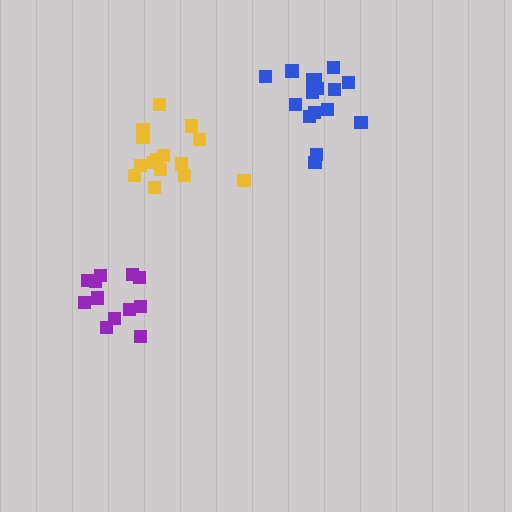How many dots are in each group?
Group 1: 16 dots, Group 2: 16 dots, Group 3: 12 dots (44 total).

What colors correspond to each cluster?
The clusters are colored: yellow, blue, purple.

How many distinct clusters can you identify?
There are 3 distinct clusters.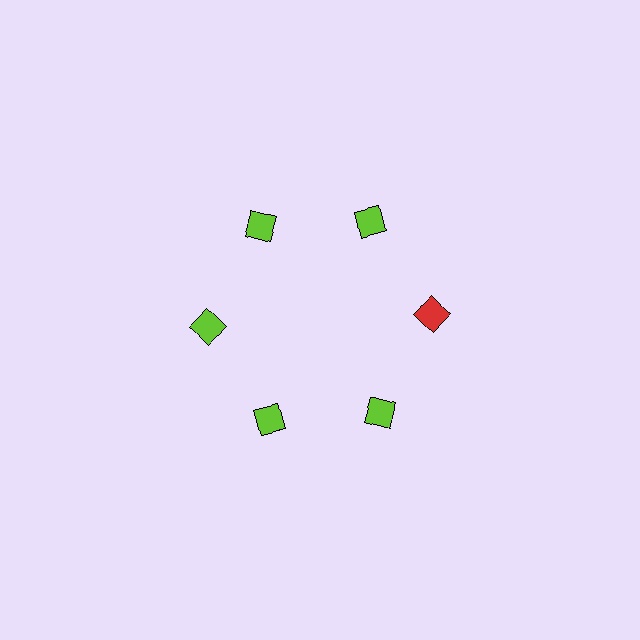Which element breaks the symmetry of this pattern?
The red diamond at roughly the 3 o'clock position breaks the symmetry. All other shapes are lime diamonds.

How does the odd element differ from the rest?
It has a different color: red instead of lime.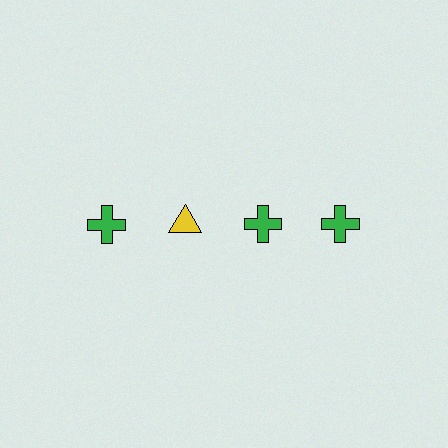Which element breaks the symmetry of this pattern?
The yellow triangle in the top row, second from left column breaks the symmetry. All other shapes are green crosses.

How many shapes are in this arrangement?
There are 4 shapes arranged in a grid pattern.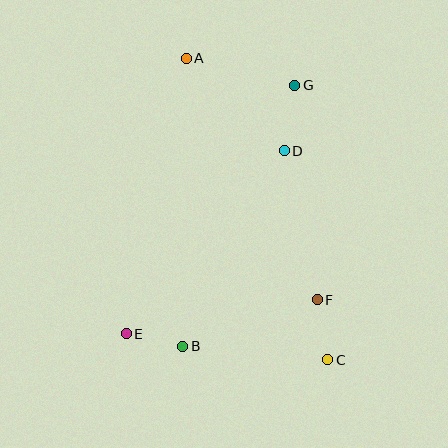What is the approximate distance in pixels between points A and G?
The distance between A and G is approximately 112 pixels.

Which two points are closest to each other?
Points B and E are closest to each other.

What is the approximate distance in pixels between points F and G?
The distance between F and G is approximately 216 pixels.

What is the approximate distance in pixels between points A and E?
The distance between A and E is approximately 282 pixels.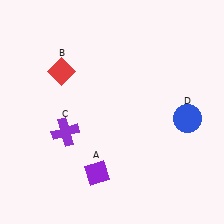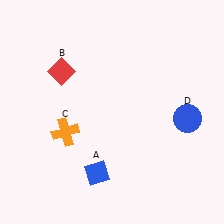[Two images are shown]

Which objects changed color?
A changed from purple to blue. C changed from purple to orange.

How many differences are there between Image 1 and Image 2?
There are 2 differences between the two images.